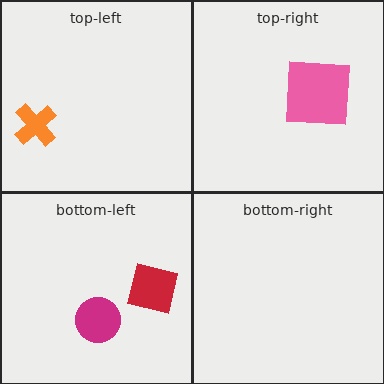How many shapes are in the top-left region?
1.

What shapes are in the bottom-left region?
The magenta circle, the red square.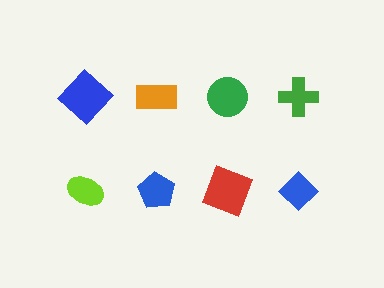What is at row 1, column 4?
A green cross.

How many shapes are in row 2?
4 shapes.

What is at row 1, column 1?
A blue diamond.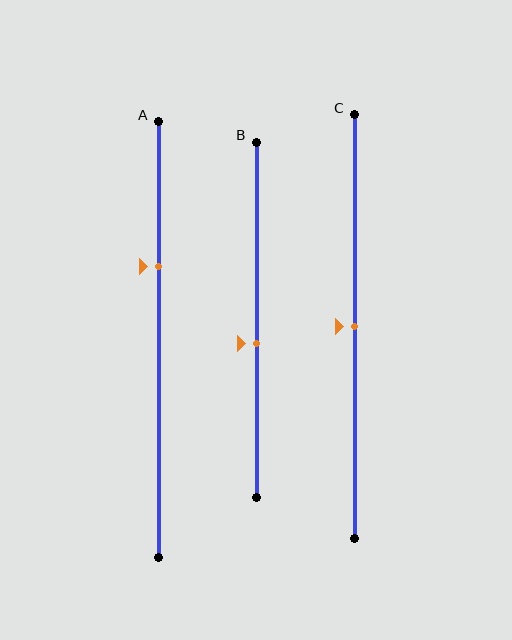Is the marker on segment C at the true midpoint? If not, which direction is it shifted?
Yes, the marker on segment C is at the true midpoint.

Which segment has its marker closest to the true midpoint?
Segment C has its marker closest to the true midpoint.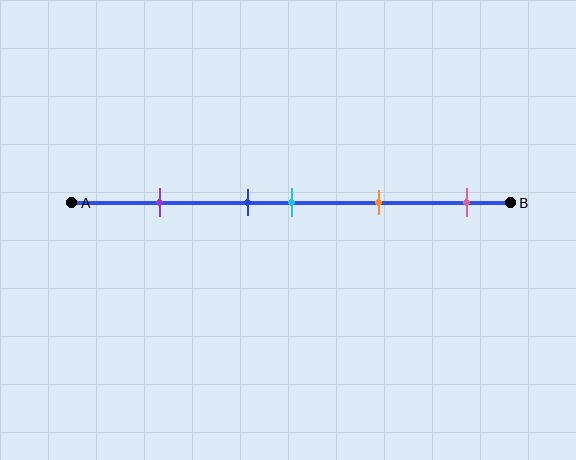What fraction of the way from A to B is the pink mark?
The pink mark is approximately 90% (0.9) of the way from A to B.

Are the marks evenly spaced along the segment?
No, the marks are not evenly spaced.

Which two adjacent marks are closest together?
The blue and cyan marks are the closest adjacent pair.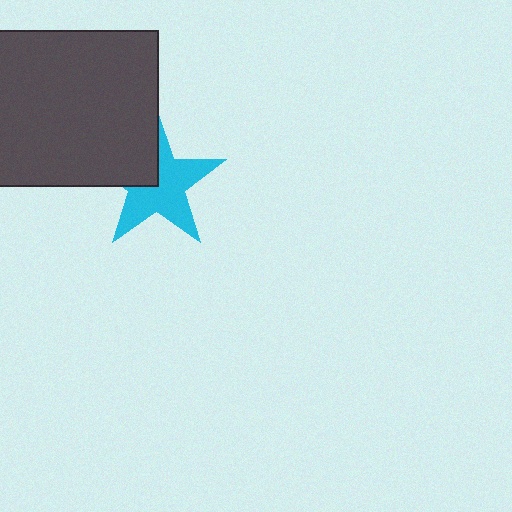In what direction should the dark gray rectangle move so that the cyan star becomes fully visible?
The dark gray rectangle should move toward the upper-left. That is the shortest direction to clear the overlap and leave the cyan star fully visible.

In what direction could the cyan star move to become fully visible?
The cyan star could move toward the lower-right. That would shift it out from behind the dark gray rectangle entirely.